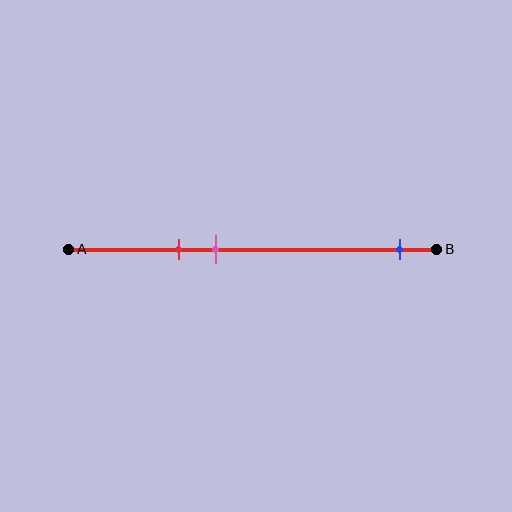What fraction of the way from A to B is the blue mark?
The blue mark is approximately 90% (0.9) of the way from A to B.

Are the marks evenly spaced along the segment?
No, the marks are not evenly spaced.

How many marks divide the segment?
There are 3 marks dividing the segment.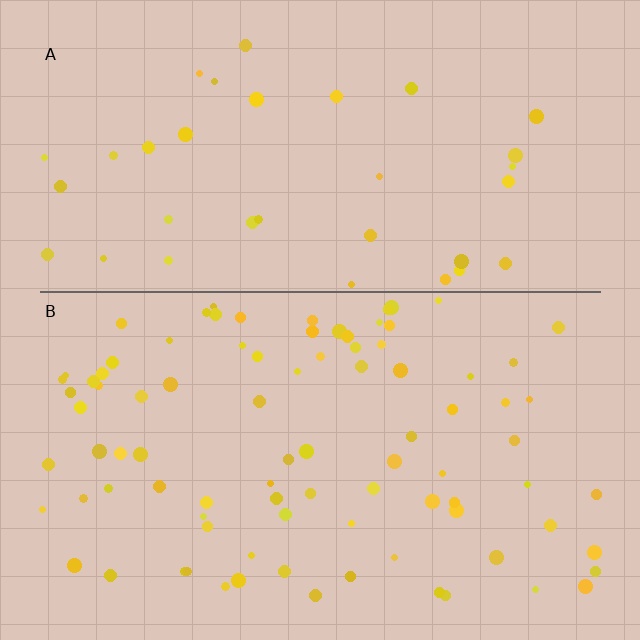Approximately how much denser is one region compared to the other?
Approximately 2.6× — region B over region A.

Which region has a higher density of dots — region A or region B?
B (the bottom).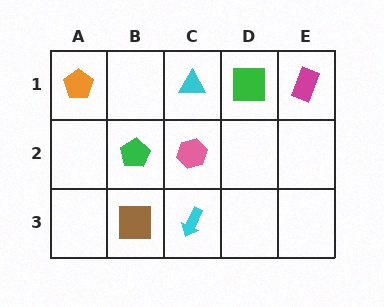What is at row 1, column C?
A cyan triangle.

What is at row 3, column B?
A brown square.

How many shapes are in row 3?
2 shapes.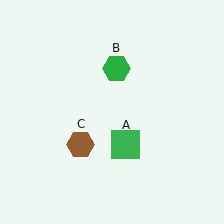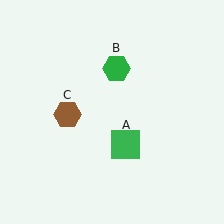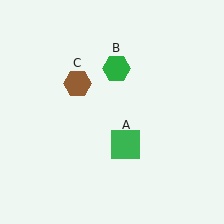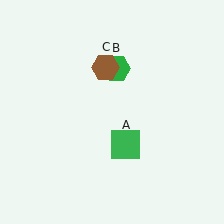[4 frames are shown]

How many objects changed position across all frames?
1 object changed position: brown hexagon (object C).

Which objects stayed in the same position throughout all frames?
Green square (object A) and green hexagon (object B) remained stationary.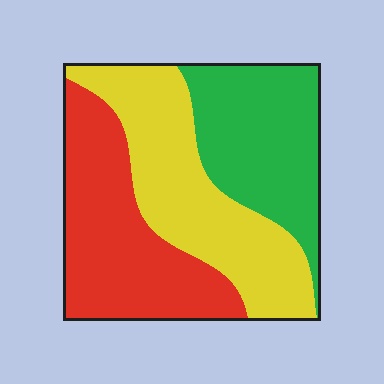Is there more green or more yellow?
Yellow.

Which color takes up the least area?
Green, at roughly 30%.